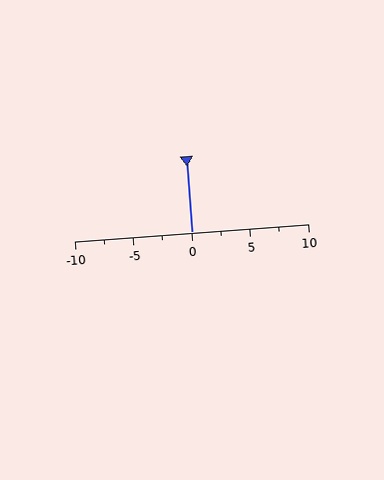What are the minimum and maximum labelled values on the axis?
The axis runs from -10 to 10.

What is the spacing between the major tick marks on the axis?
The major ticks are spaced 5 apart.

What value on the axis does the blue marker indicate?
The marker indicates approximately 0.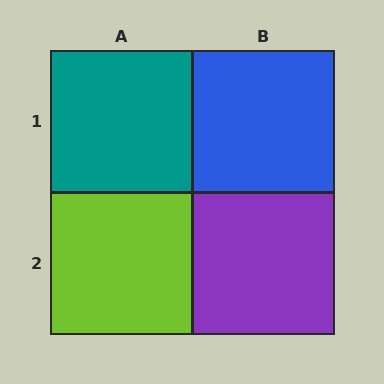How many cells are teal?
1 cell is teal.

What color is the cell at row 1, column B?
Blue.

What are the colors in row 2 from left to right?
Lime, purple.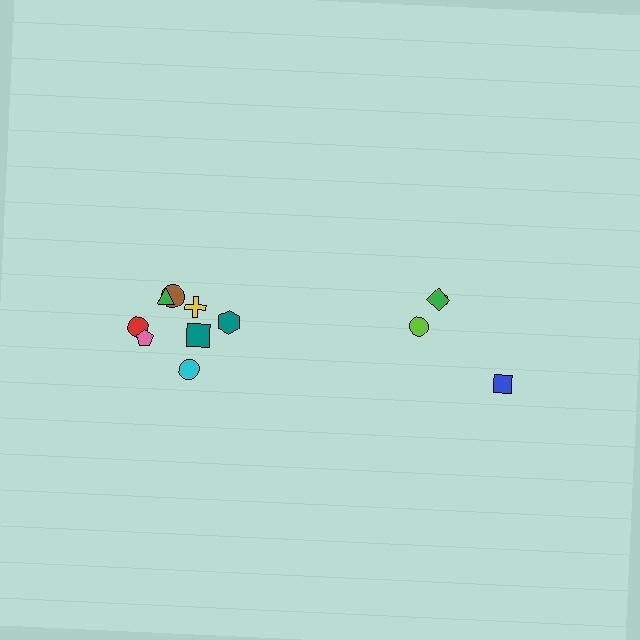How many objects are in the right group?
There are 4 objects.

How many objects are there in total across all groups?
There are 12 objects.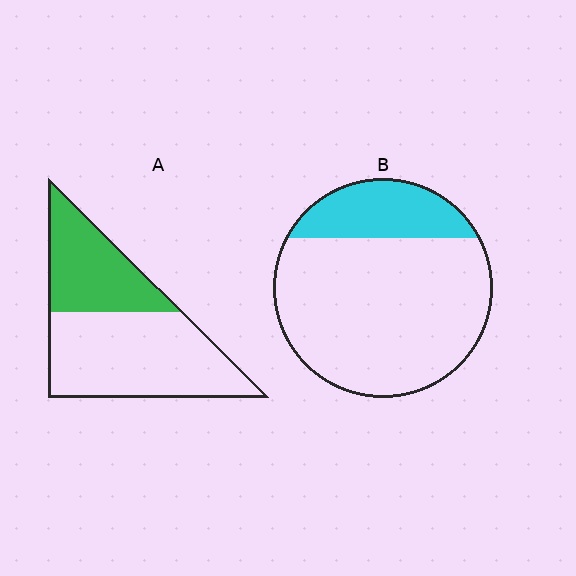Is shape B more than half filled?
No.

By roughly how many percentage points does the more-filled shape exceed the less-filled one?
By roughly 15 percentage points (A over B).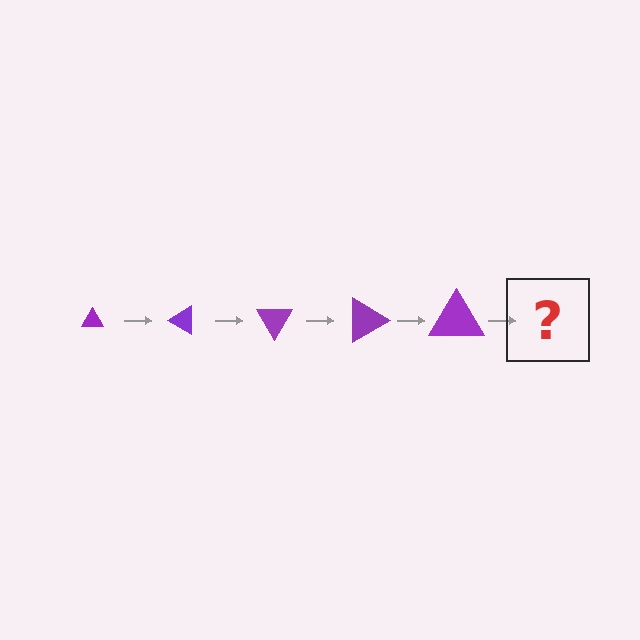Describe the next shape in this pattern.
It should be a triangle, larger than the previous one and rotated 150 degrees from the start.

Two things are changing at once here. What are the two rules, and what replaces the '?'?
The two rules are that the triangle grows larger each step and it rotates 30 degrees each step. The '?' should be a triangle, larger than the previous one and rotated 150 degrees from the start.